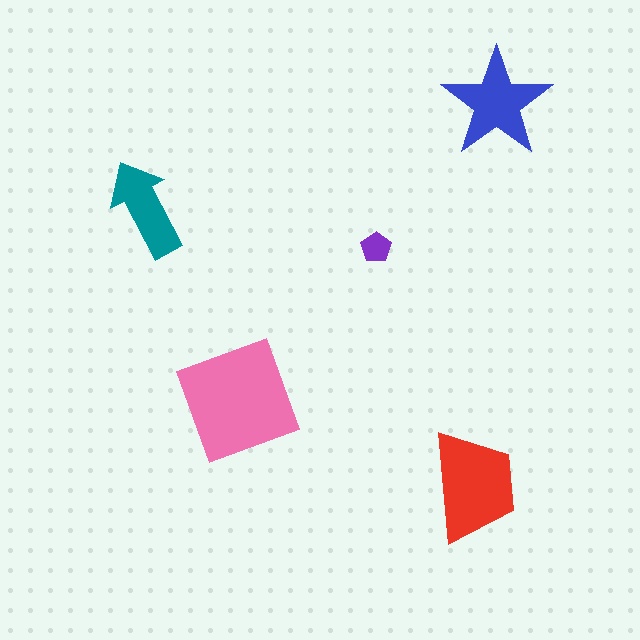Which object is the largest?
The pink square.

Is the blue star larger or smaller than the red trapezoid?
Smaller.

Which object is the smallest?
The purple pentagon.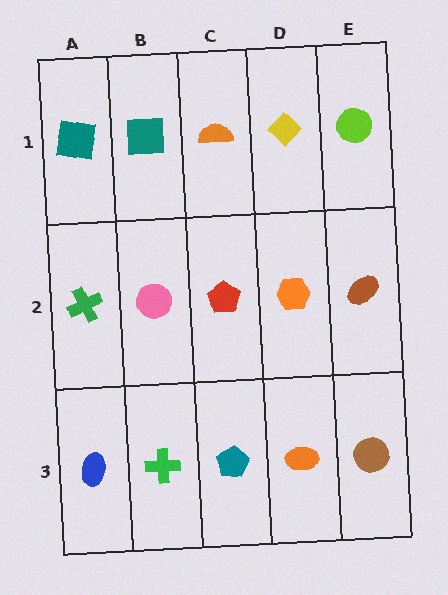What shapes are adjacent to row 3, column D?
An orange hexagon (row 2, column D), a teal pentagon (row 3, column C), a brown circle (row 3, column E).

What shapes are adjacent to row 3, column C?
A red pentagon (row 2, column C), a green cross (row 3, column B), an orange ellipse (row 3, column D).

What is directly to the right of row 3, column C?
An orange ellipse.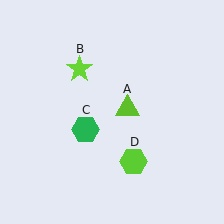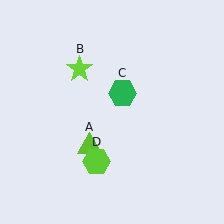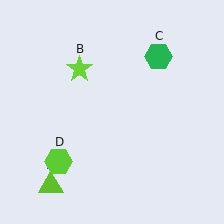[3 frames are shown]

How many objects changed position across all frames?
3 objects changed position: lime triangle (object A), green hexagon (object C), lime hexagon (object D).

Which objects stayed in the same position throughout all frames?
Lime star (object B) remained stationary.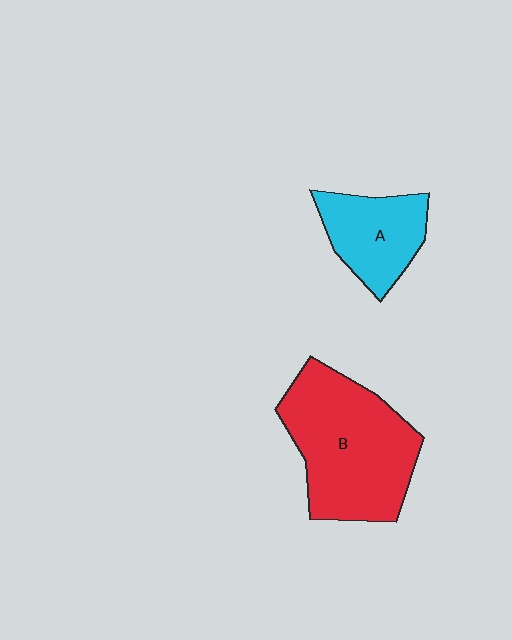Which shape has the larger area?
Shape B (red).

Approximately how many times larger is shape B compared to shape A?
Approximately 1.9 times.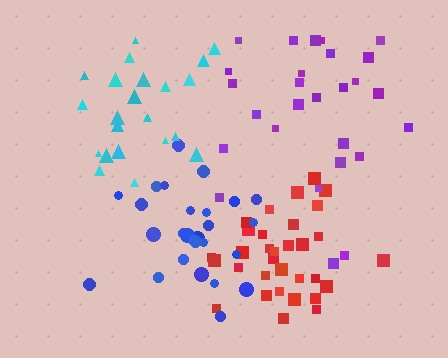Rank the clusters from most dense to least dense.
red, blue, cyan, purple.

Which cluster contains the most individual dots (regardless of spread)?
Red (32).